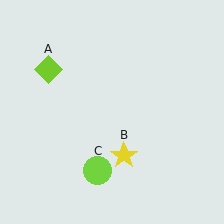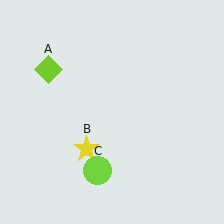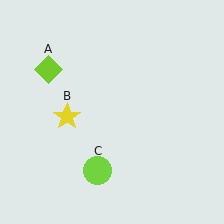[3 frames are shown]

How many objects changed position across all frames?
1 object changed position: yellow star (object B).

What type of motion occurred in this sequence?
The yellow star (object B) rotated clockwise around the center of the scene.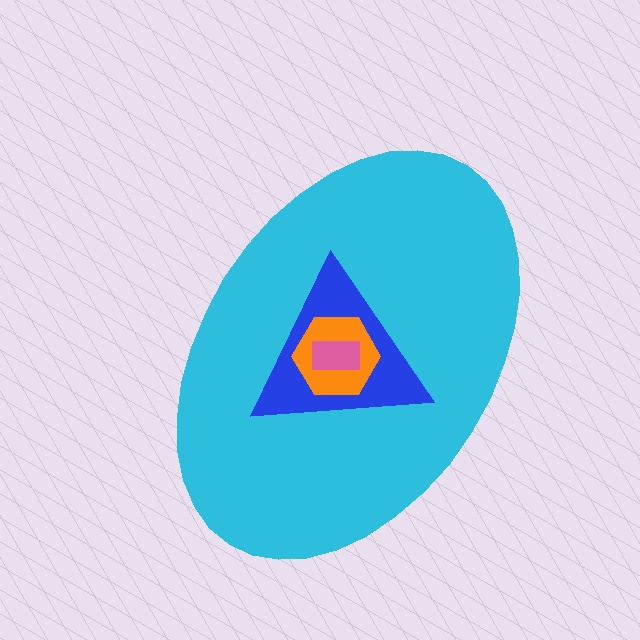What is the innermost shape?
The pink rectangle.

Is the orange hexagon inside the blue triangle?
Yes.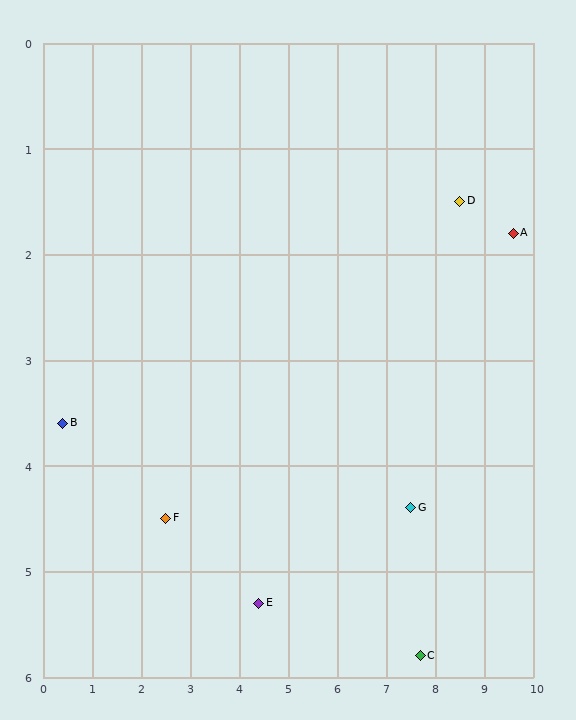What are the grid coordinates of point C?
Point C is at approximately (7.7, 5.8).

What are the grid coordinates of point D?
Point D is at approximately (8.5, 1.5).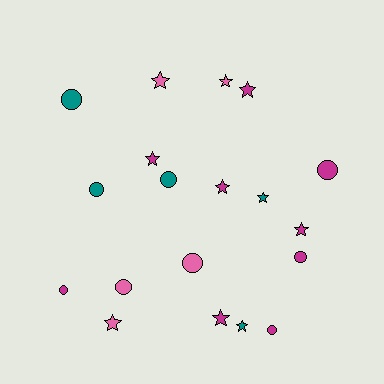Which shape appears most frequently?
Star, with 10 objects.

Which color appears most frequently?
Magenta, with 9 objects.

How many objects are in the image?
There are 19 objects.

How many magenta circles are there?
There are 4 magenta circles.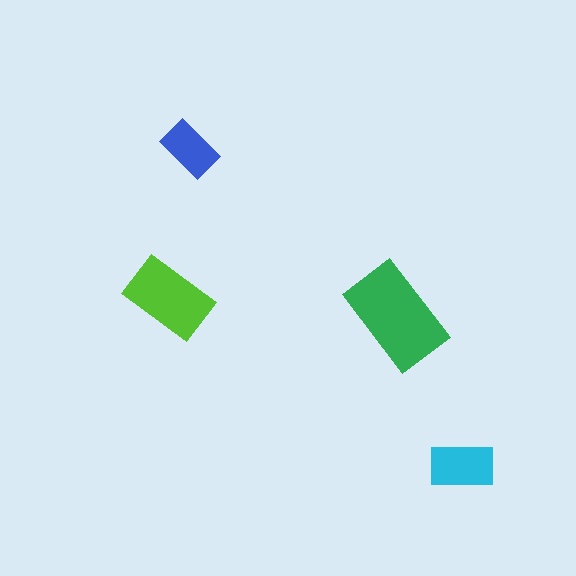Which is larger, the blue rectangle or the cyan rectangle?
The cyan one.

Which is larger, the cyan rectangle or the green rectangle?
The green one.